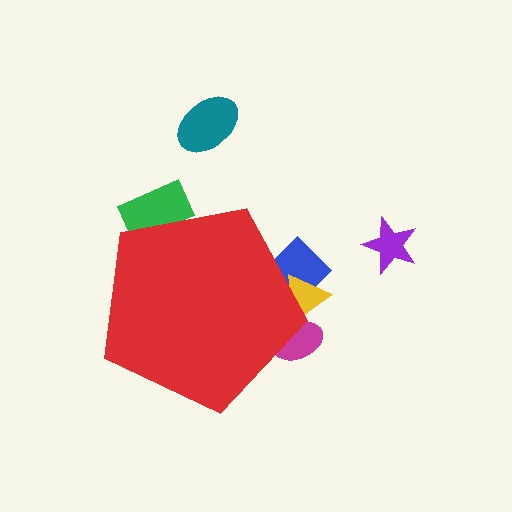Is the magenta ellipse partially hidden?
Yes, the magenta ellipse is partially hidden behind the red pentagon.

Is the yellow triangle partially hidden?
Yes, the yellow triangle is partially hidden behind the red pentagon.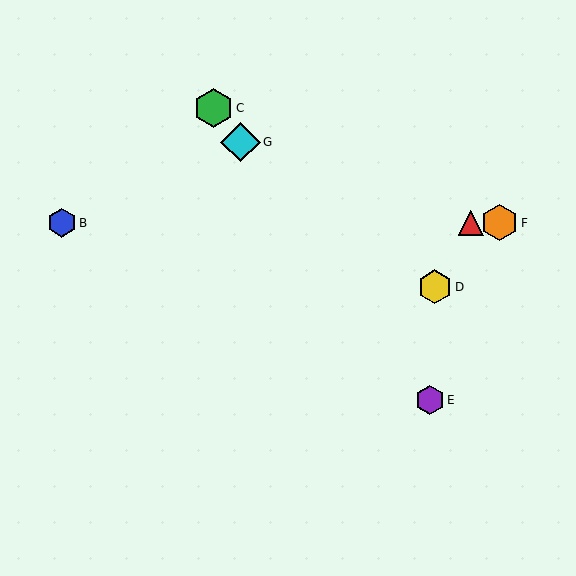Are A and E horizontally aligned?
No, A is at y≈223 and E is at y≈400.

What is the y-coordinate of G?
Object G is at y≈142.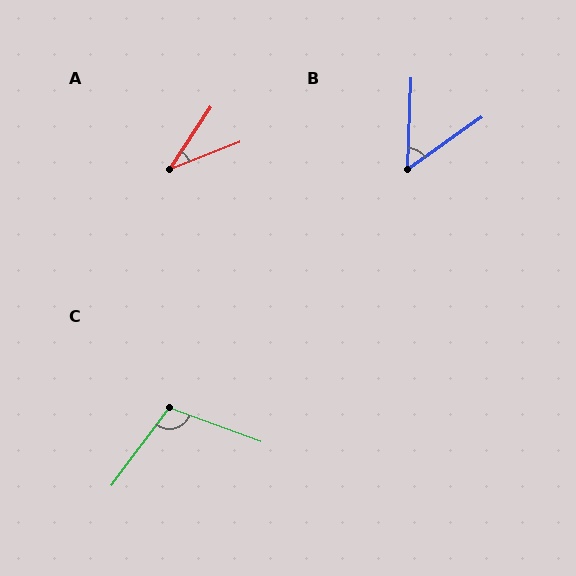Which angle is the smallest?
A, at approximately 35 degrees.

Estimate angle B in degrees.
Approximately 52 degrees.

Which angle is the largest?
C, at approximately 107 degrees.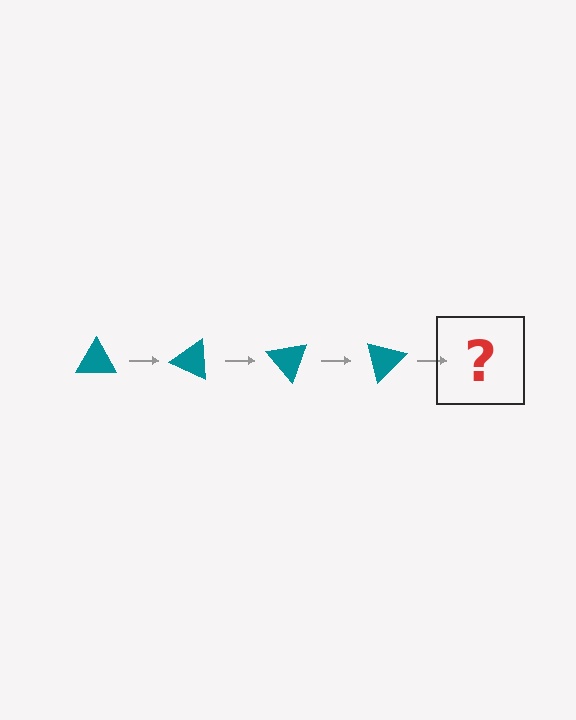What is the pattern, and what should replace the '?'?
The pattern is that the triangle rotates 25 degrees each step. The '?' should be a teal triangle rotated 100 degrees.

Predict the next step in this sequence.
The next step is a teal triangle rotated 100 degrees.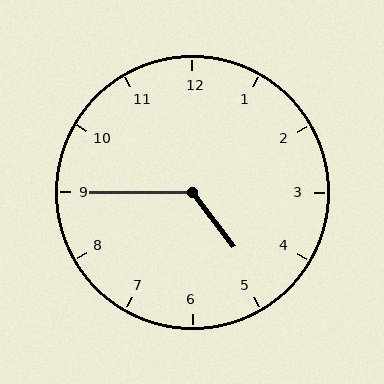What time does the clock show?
4:45.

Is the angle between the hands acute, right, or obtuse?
It is obtuse.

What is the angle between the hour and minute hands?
Approximately 128 degrees.